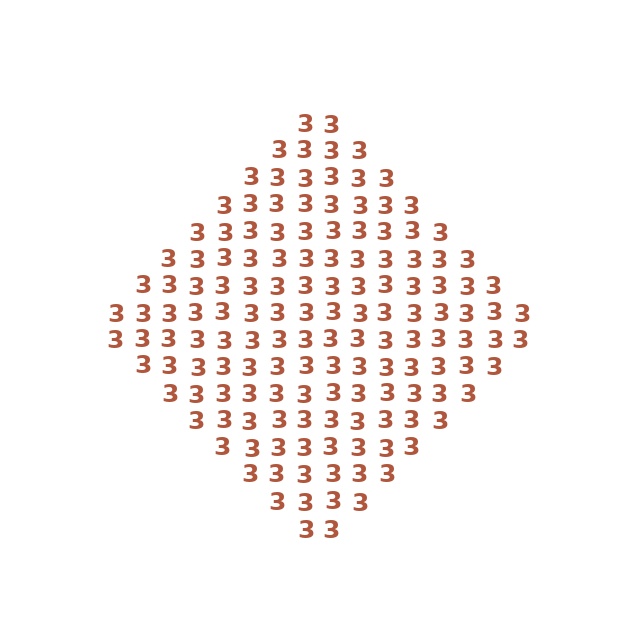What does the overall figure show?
The overall figure shows a diamond.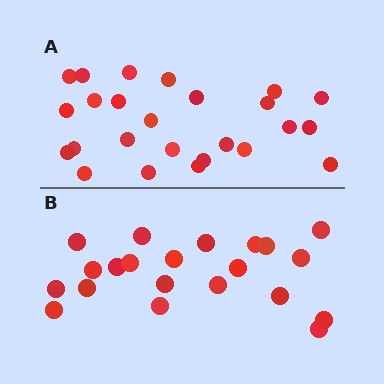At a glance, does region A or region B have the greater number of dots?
Region A (the top region) has more dots.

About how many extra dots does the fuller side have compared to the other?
Region A has about 4 more dots than region B.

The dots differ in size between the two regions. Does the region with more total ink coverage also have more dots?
No. Region B has more total ink coverage because its dots are larger, but region A actually contains more individual dots. Total area can be misleading — the number of items is what matters here.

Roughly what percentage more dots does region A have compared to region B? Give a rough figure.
About 20% more.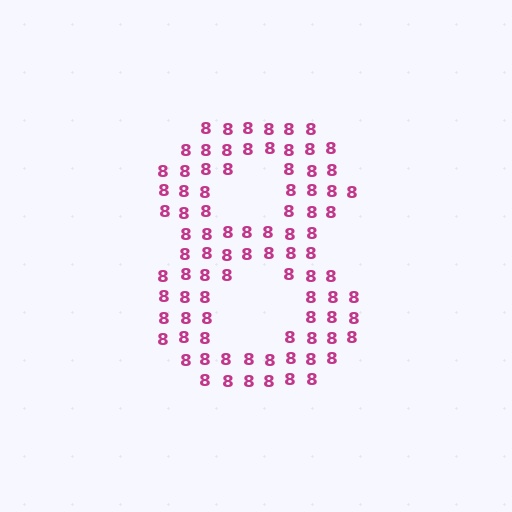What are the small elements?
The small elements are digit 8's.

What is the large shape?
The large shape is the digit 8.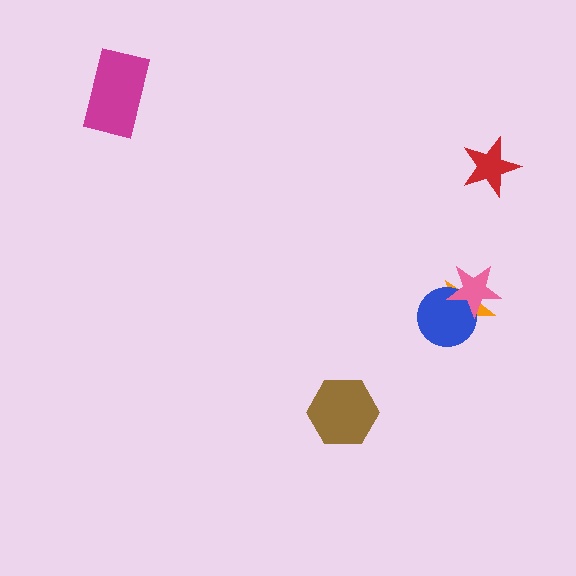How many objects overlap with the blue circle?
2 objects overlap with the blue circle.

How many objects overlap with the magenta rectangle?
0 objects overlap with the magenta rectangle.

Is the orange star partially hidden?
Yes, it is partially covered by another shape.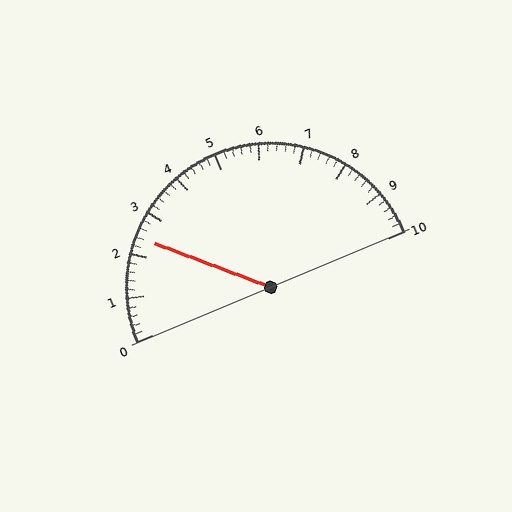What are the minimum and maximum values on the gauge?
The gauge ranges from 0 to 10.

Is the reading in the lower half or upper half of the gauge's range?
The reading is in the lower half of the range (0 to 10).